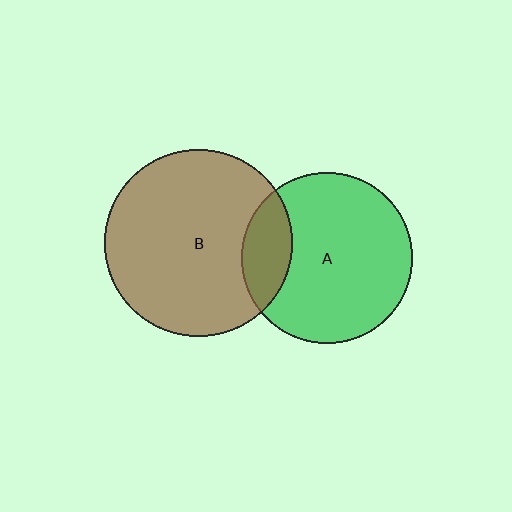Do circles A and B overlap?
Yes.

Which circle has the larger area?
Circle B (brown).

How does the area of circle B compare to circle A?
Approximately 1.2 times.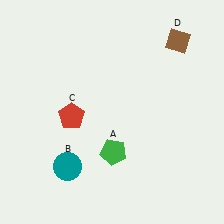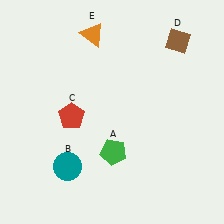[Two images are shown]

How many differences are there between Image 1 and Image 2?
There is 1 difference between the two images.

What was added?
An orange triangle (E) was added in Image 2.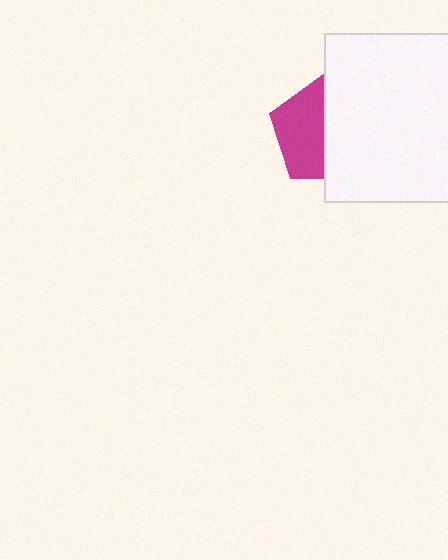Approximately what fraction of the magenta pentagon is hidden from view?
Roughly 51% of the magenta pentagon is hidden behind the white square.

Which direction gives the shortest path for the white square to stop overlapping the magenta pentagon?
Moving right gives the shortest separation.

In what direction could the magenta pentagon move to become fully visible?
The magenta pentagon could move left. That would shift it out from behind the white square entirely.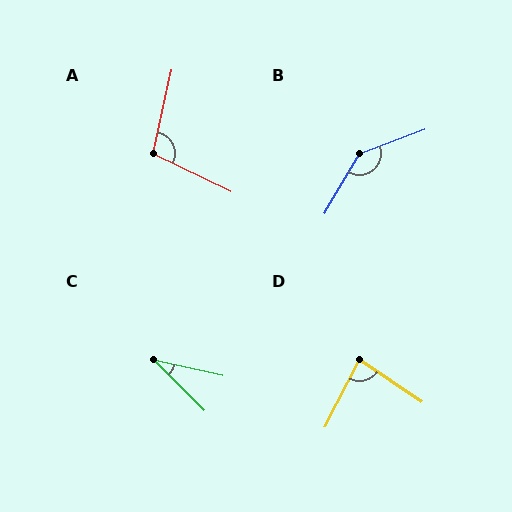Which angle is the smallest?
C, at approximately 33 degrees.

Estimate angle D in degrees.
Approximately 83 degrees.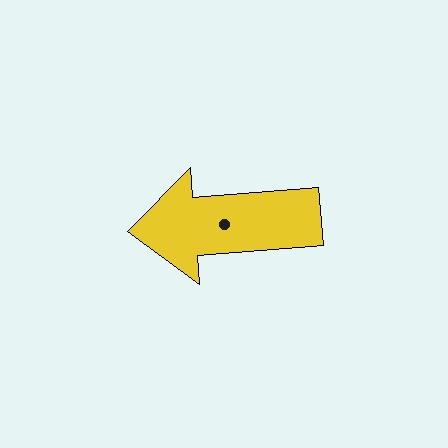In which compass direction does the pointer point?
West.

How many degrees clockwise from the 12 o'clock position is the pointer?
Approximately 266 degrees.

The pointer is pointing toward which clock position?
Roughly 9 o'clock.